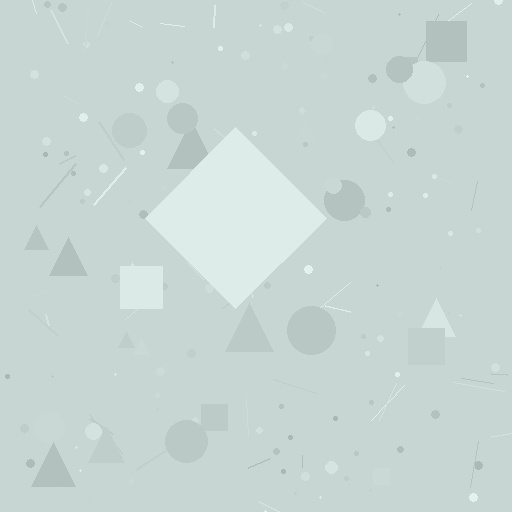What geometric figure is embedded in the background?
A diamond is embedded in the background.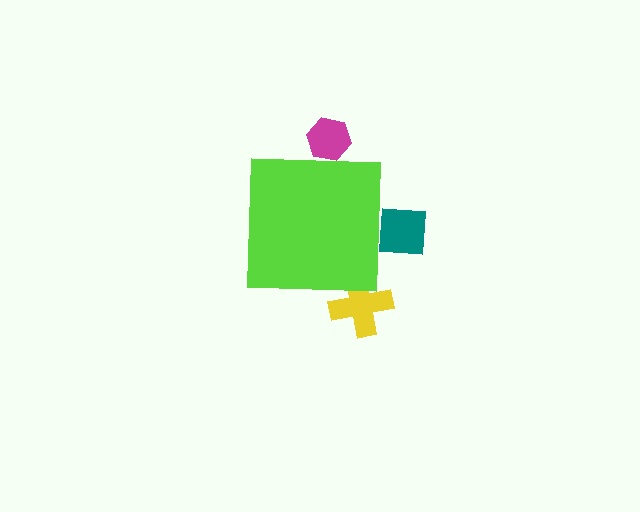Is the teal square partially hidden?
Yes, the teal square is partially hidden behind the lime square.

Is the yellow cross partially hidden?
Yes, the yellow cross is partially hidden behind the lime square.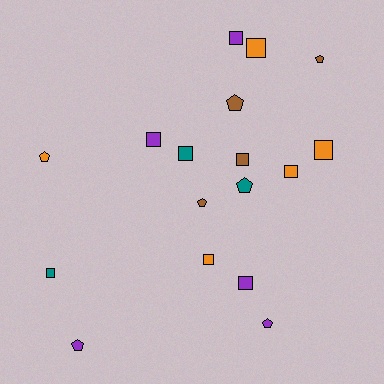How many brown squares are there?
There is 1 brown square.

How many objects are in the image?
There are 17 objects.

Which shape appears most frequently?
Square, with 10 objects.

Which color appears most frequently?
Purple, with 5 objects.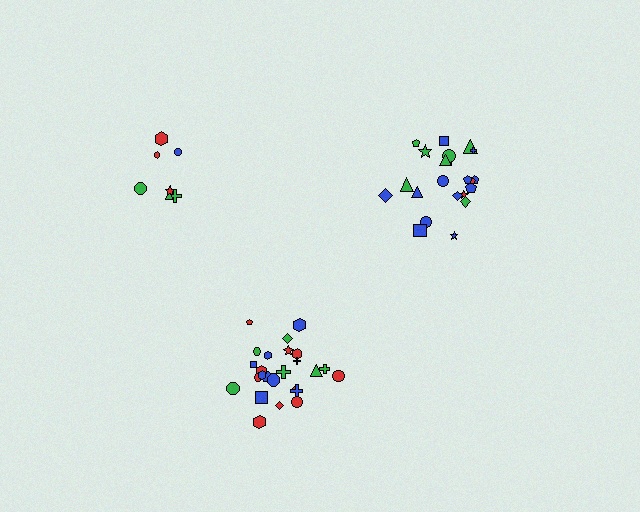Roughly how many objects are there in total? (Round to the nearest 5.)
Roughly 55 objects in total.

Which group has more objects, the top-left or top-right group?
The top-right group.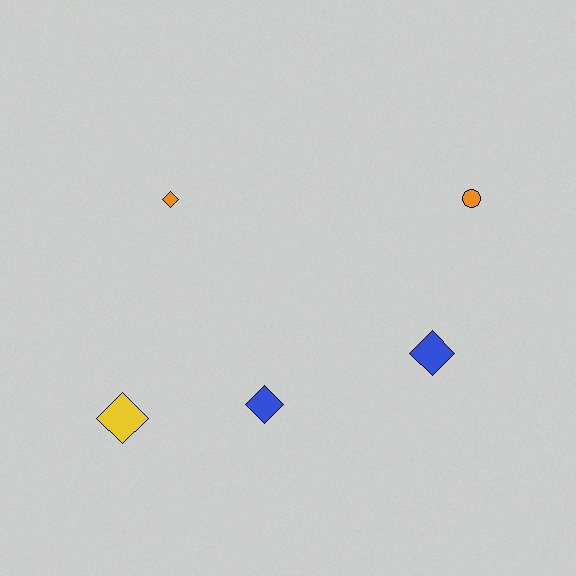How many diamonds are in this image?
There are 4 diamonds.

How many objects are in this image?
There are 5 objects.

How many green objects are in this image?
There are no green objects.